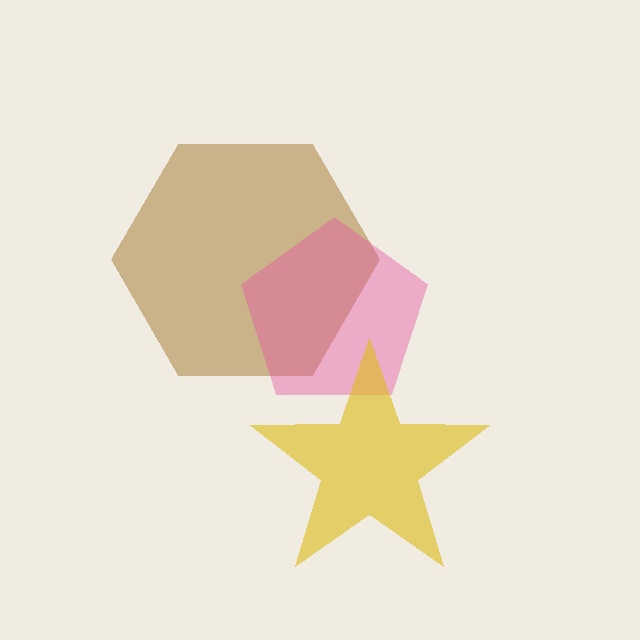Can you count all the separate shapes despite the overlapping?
Yes, there are 3 separate shapes.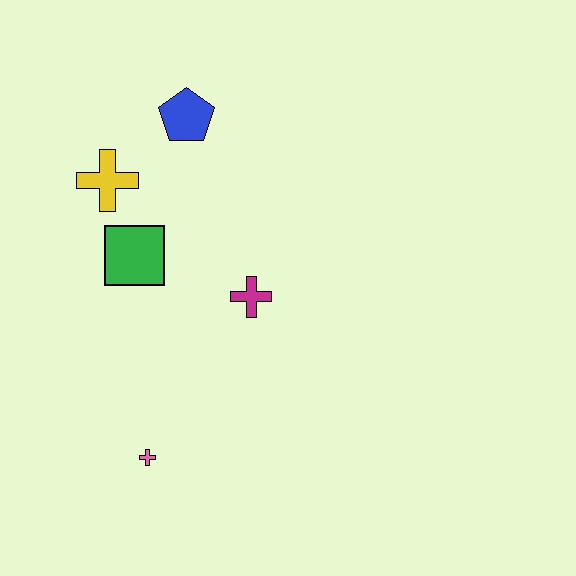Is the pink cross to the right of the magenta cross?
No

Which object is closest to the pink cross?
The magenta cross is closest to the pink cross.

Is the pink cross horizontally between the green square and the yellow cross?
No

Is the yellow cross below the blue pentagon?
Yes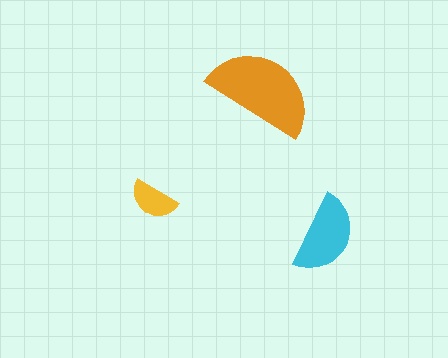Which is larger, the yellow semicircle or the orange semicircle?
The orange one.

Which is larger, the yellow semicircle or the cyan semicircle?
The cyan one.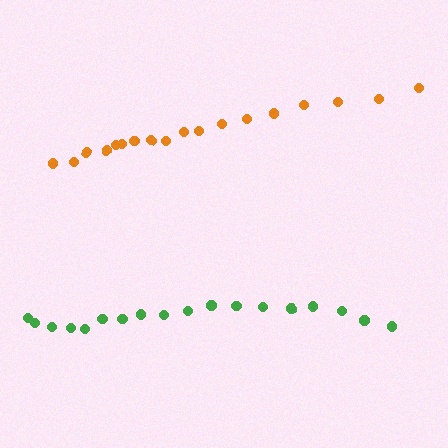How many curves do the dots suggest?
There are 2 distinct paths.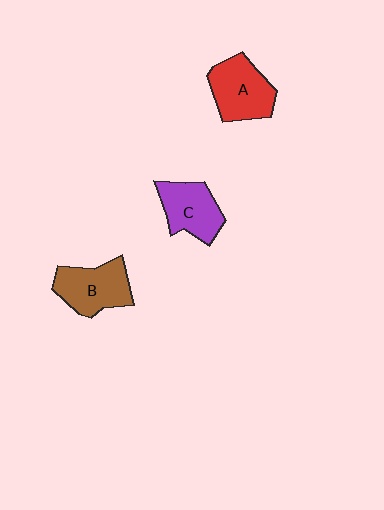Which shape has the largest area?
Shape A (red).